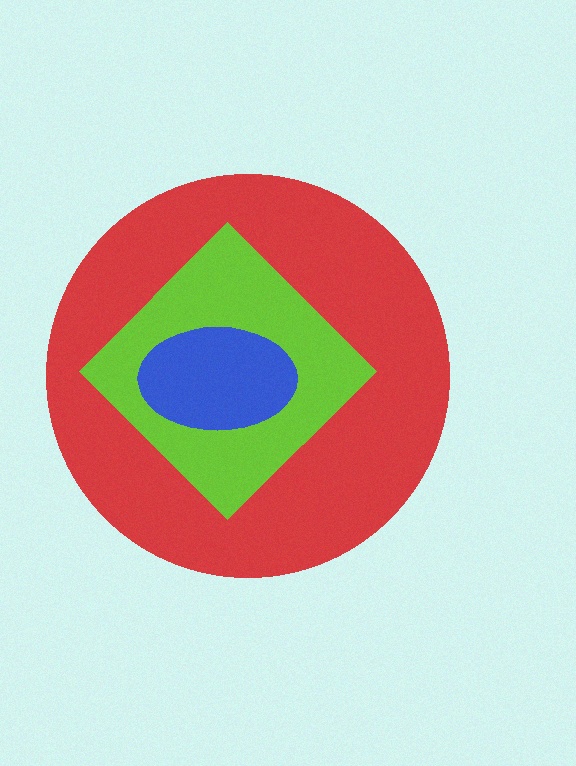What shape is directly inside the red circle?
The lime diamond.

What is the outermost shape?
The red circle.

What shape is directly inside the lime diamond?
The blue ellipse.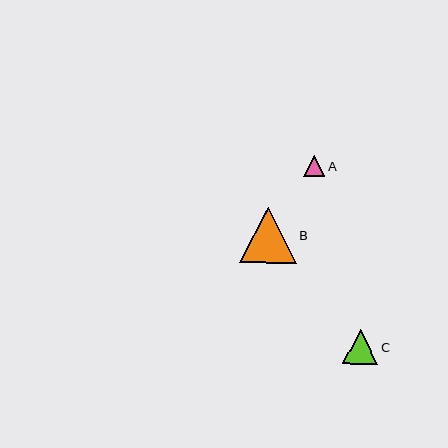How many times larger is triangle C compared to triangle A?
Triangle C is approximately 1.7 times the size of triangle A.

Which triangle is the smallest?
Triangle A is the smallest with a size of approximately 21 pixels.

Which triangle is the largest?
Triangle B is the largest with a size of approximately 56 pixels.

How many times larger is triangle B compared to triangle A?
Triangle B is approximately 2.7 times the size of triangle A.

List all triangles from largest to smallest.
From largest to smallest: B, C, A.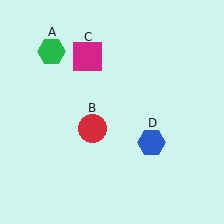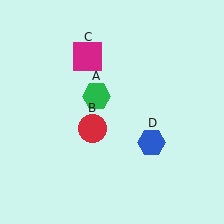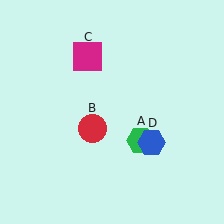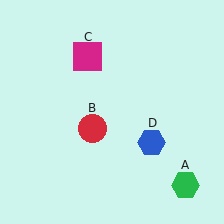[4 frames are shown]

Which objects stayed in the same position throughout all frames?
Red circle (object B) and magenta square (object C) and blue hexagon (object D) remained stationary.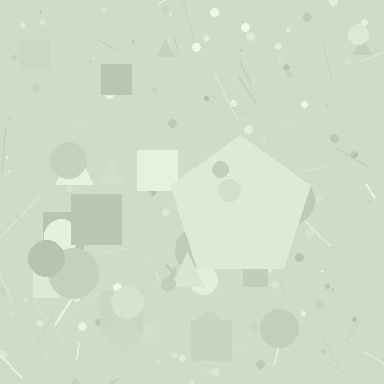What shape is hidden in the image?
A pentagon is hidden in the image.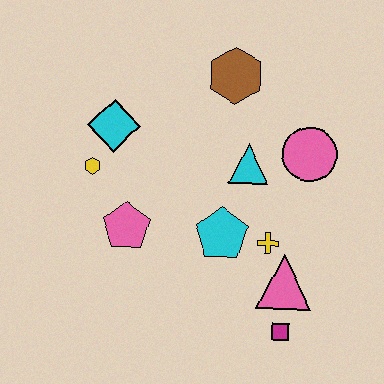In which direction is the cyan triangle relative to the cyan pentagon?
The cyan triangle is above the cyan pentagon.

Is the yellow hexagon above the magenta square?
Yes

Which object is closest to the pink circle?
The cyan triangle is closest to the pink circle.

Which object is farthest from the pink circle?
The yellow hexagon is farthest from the pink circle.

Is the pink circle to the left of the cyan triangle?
No